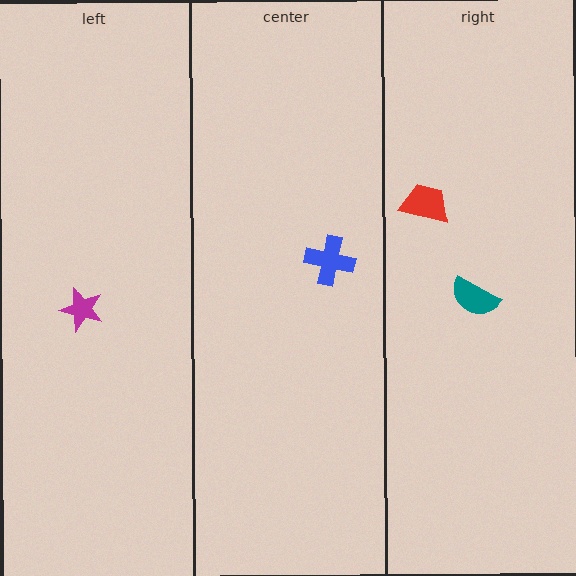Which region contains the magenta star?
The left region.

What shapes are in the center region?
The blue cross.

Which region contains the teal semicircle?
The right region.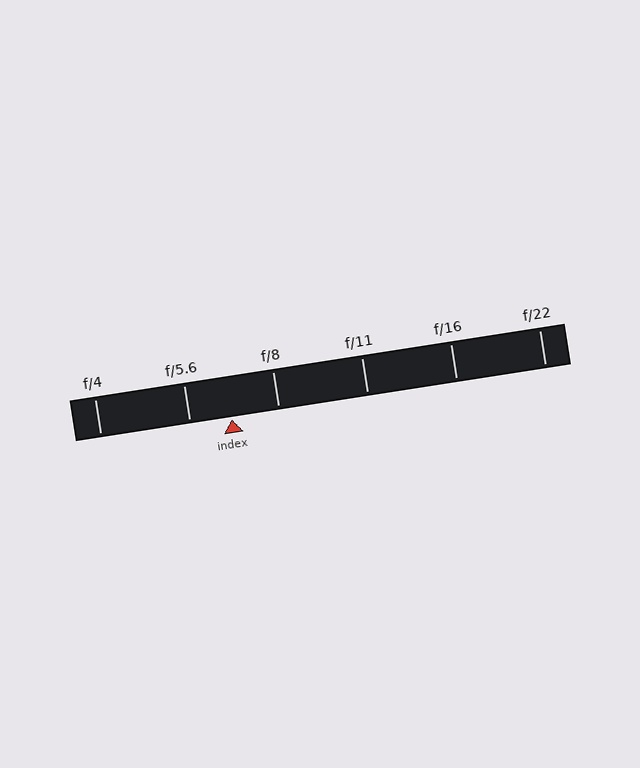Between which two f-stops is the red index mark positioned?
The index mark is between f/5.6 and f/8.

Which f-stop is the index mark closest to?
The index mark is closest to f/5.6.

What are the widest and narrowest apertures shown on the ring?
The widest aperture shown is f/4 and the narrowest is f/22.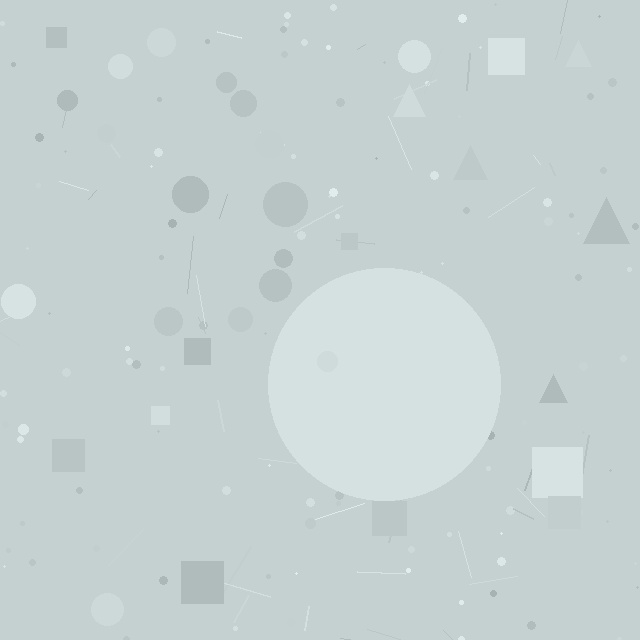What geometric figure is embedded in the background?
A circle is embedded in the background.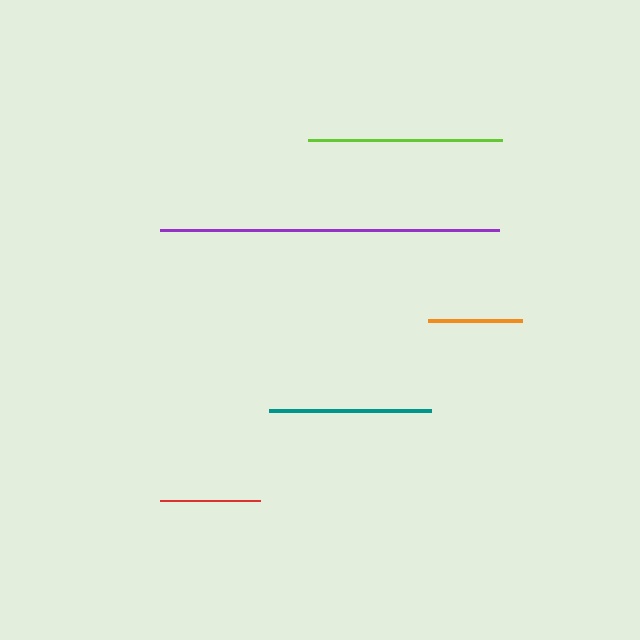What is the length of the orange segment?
The orange segment is approximately 95 pixels long.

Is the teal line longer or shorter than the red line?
The teal line is longer than the red line.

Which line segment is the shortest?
The orange line is the shortest at approximately 95 pixels.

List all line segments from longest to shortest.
From longest to shortest: purple, lime, teal, red, orange.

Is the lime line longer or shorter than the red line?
The lime line is longer than the red line.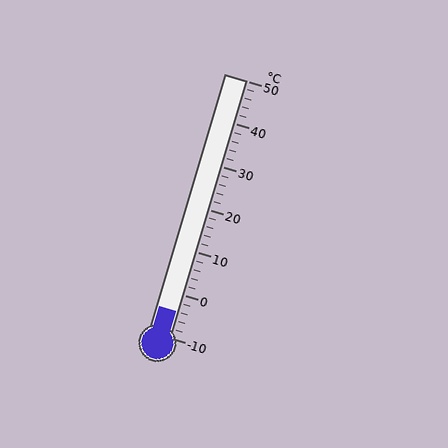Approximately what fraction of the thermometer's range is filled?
The thermometer is filled to approximately 10% of its range.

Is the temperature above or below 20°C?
The temperature is below 20°C.